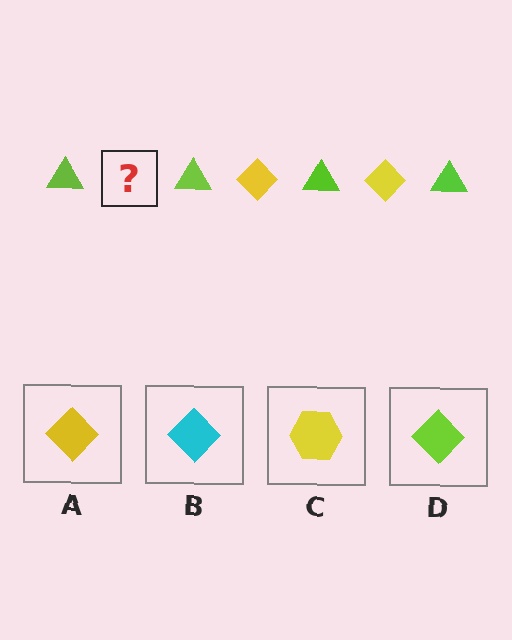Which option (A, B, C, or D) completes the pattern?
A.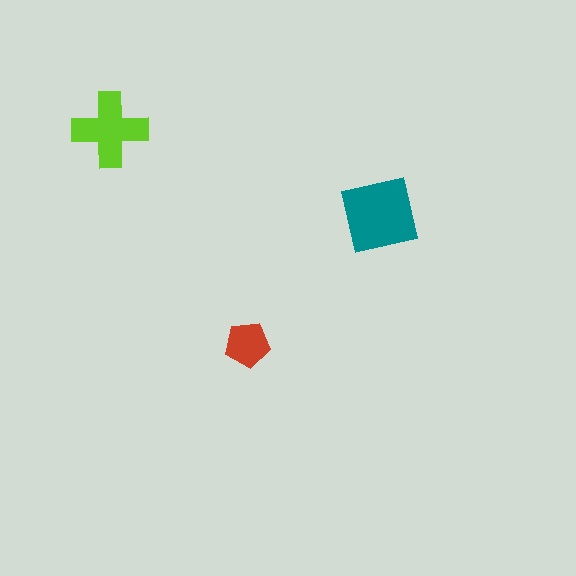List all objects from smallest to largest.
The red pentagon, the lime cross, the teal square.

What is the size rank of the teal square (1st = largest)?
1st.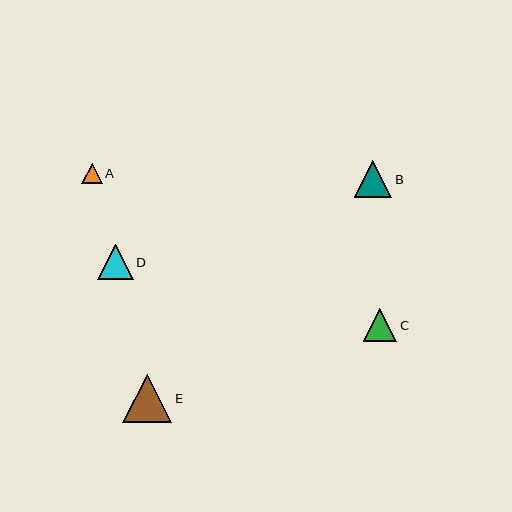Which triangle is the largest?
Triangle E is the largest with a size of approximately 49 pixels.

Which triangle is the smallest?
Triangle A is the smallest with a size of approximately 21 pixels.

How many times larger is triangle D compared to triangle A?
Triangle D is approximately 1.7 times the size of triangle A.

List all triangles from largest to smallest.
From largest to smallest: E, B, D, C, A.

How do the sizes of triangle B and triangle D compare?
Triangle B and triangle D are approximately the same size.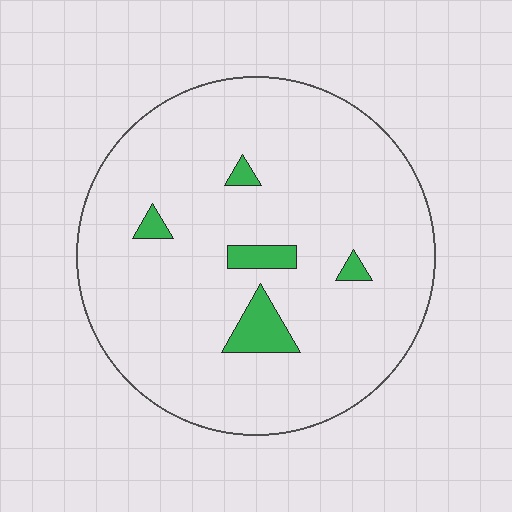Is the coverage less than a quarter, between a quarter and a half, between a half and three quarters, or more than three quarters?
Less than a quarter.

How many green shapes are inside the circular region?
5.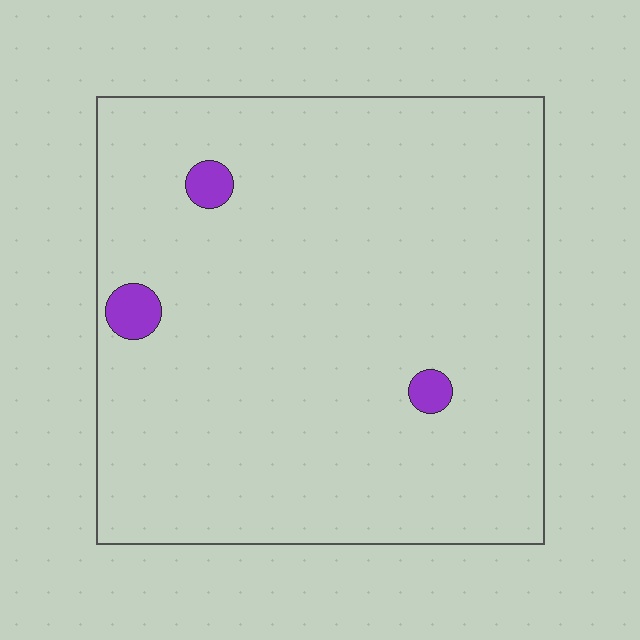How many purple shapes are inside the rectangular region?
3.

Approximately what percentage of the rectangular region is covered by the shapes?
Approximately 5%.